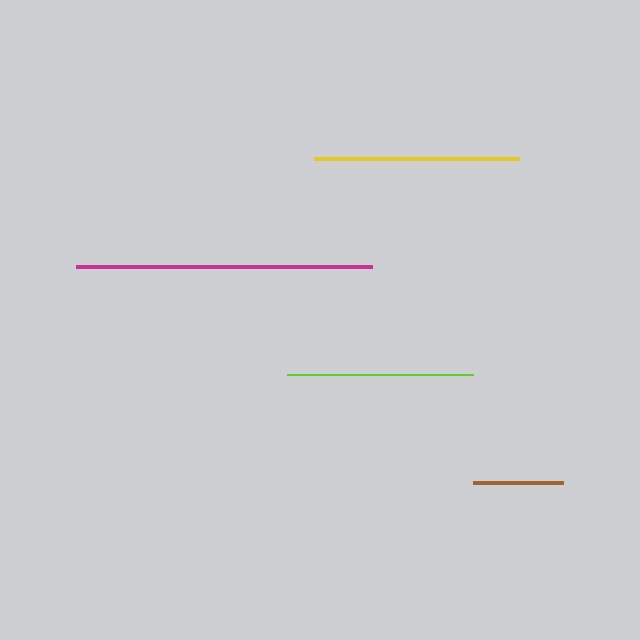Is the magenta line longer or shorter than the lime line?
The magenta line is longer than the lime line.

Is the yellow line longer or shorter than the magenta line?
The magenta line is longer than the yellow line.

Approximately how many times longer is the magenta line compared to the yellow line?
The magenta line is approximately 1.4 times the length of the yellow line.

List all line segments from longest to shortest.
From longest to shortest: magenta, yellow, lime, brown.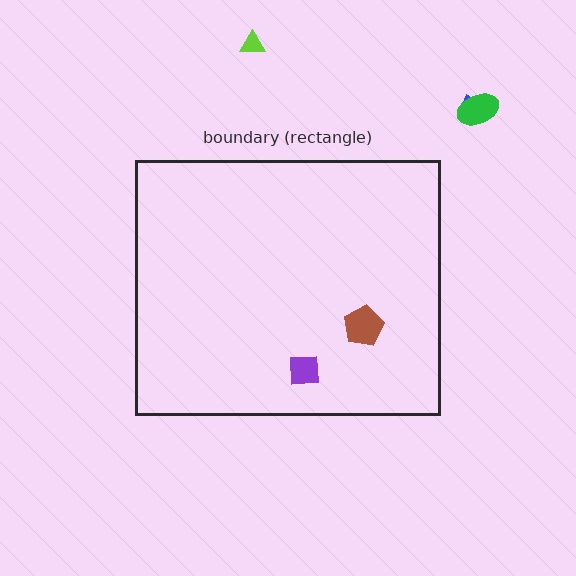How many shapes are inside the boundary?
2 inside, 3 outside.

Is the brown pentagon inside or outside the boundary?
Inside.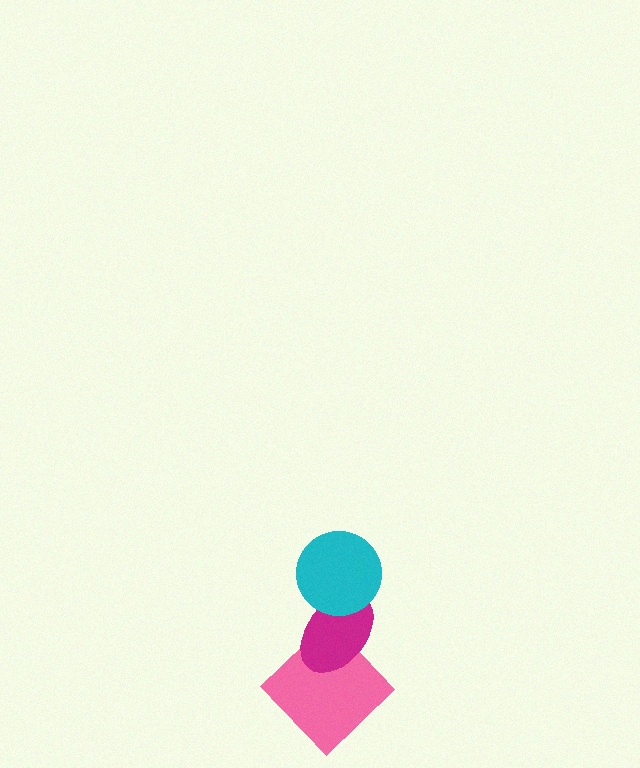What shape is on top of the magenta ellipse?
The cyan circle is on top of the magenta ellipse.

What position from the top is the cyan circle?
The cyan circle is 1st from the top.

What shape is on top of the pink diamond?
The magenta ellipse is on top of the pink diamond.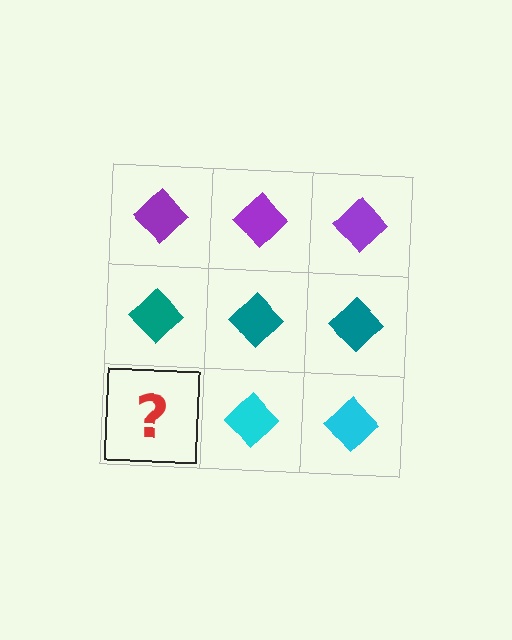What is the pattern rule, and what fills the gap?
The rule is that each row has a consistent color. The gap should be filled with a cyan diamond.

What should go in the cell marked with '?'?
The missing cell should contain a cyan diamond.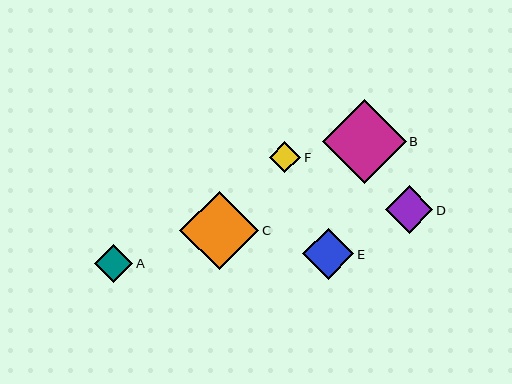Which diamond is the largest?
Diamond B is the largest with a size of approximately 84 pixels.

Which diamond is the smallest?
Diamond F is the smallest with a size of approximately 32 pixels.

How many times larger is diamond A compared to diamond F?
Diamond A is approximately 1.2 times the size of diamond F.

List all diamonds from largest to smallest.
From largest to smallest: B, C, E, D, A, F.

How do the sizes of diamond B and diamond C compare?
Diamond B and diamond C are approximately the same size.